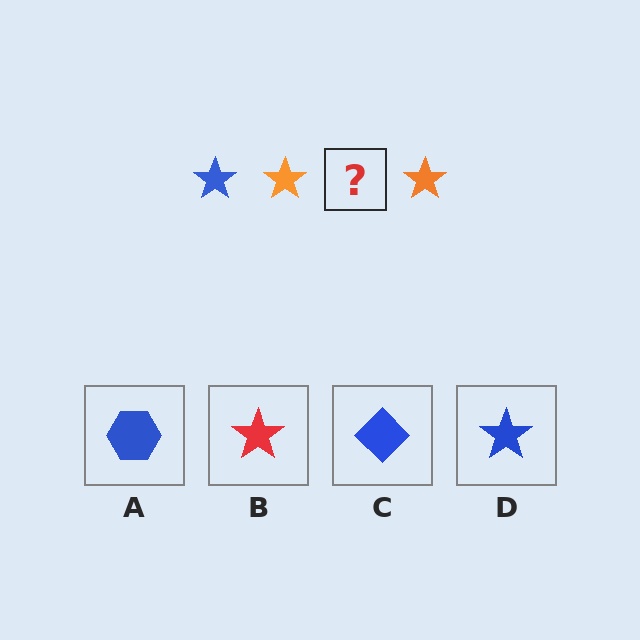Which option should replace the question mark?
Option D.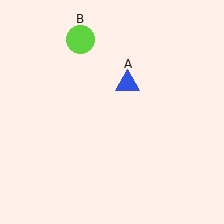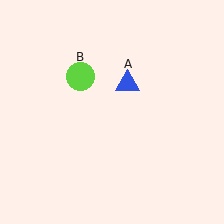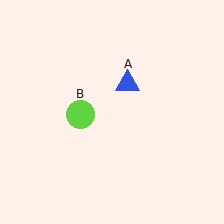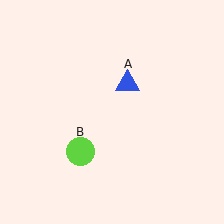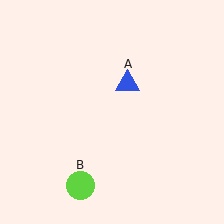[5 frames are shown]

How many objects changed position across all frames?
1 object changed position: lime circle (object B).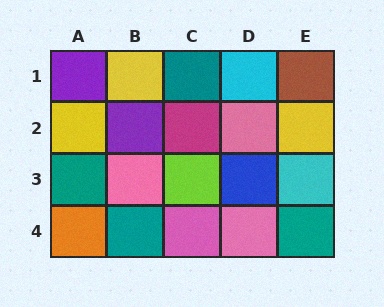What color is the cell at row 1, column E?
Brown.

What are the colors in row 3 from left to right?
Teal, pink, lime, blue, cyan.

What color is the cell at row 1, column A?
Purple.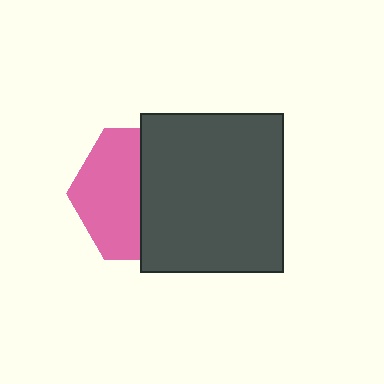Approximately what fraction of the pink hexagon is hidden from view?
Roughly 53% of the pink hexagon is hidden behind the dark gray rectangle.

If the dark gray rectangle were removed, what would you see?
You would see the complete pink hexagon.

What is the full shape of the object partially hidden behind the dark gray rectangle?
The partially hidden object is a pink hexagon.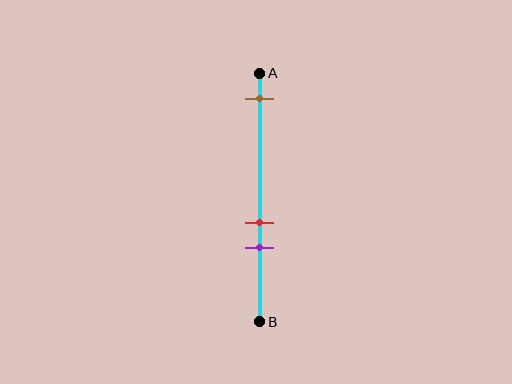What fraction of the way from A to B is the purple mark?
The purple mark is approximately 70% (0.7) of the way from A to B.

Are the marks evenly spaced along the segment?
No, the marks are not evenly spaced.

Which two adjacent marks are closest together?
The red and purple marks are the closest adjacent pair.